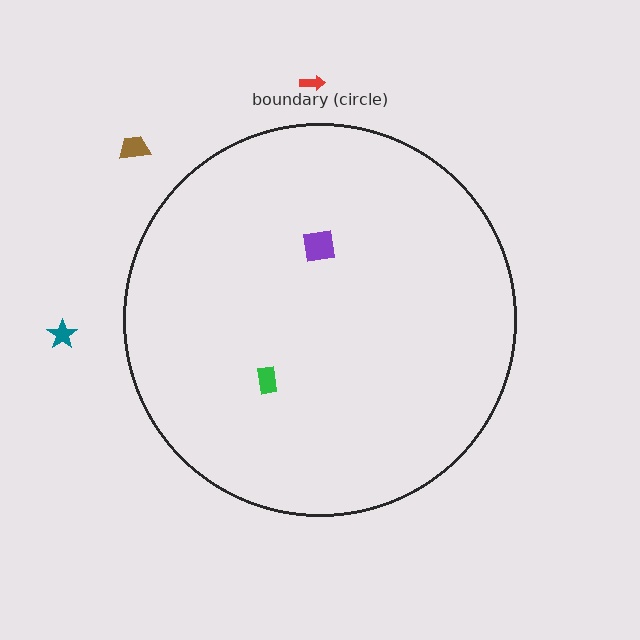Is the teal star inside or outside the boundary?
Outside.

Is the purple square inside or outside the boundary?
Inside.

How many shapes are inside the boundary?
2 inside, 3 outside.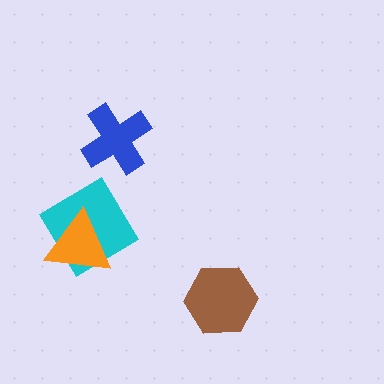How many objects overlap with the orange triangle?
1 object overlaps with the orange triangle.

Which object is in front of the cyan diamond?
The orange triangle is in front of the cyan diamond.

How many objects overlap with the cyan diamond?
1 object overlaps with the cyan diamond.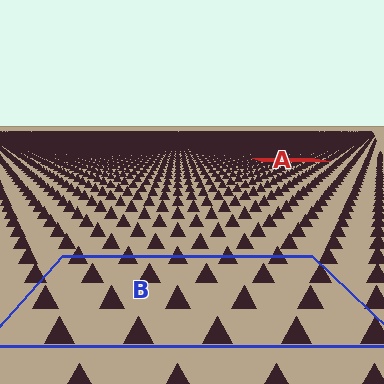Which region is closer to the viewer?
Region B is closer. The texture elements there are larger and more spread out.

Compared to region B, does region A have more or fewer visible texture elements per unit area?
Region A has more texture elements per unit area — they are packed more densely because it is farther away.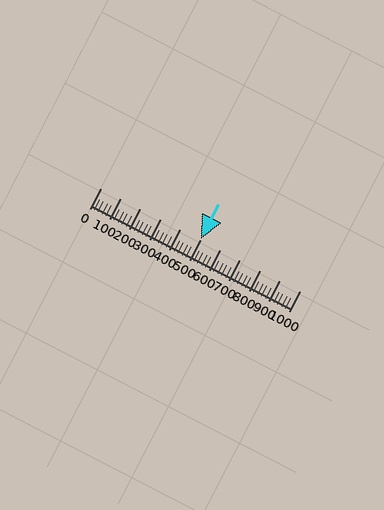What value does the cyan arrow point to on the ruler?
The cyan arrow points to approximately 500.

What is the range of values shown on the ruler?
The ruler shows values from 0 to 1000.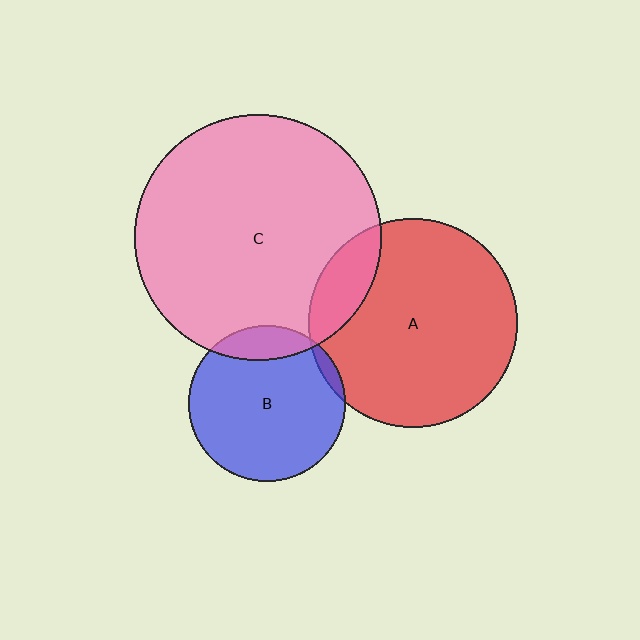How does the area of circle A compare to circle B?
Approximately 1.8 times.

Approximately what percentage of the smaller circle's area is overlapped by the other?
Approximately 15%.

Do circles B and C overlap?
Yes.